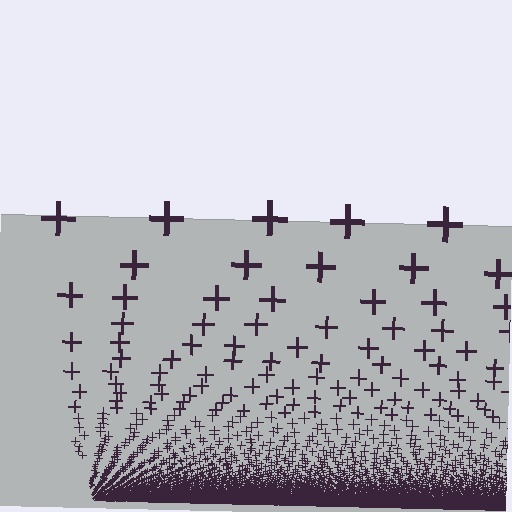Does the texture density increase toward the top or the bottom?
Density increases toward the bottom.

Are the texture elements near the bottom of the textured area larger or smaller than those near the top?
Smaller. The gradient is inverted — elements near the bottom are smaller and denser.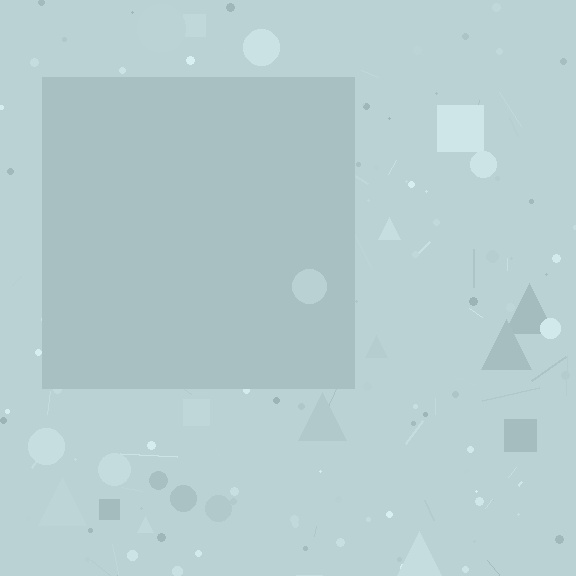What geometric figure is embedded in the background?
A square is embedded in the background.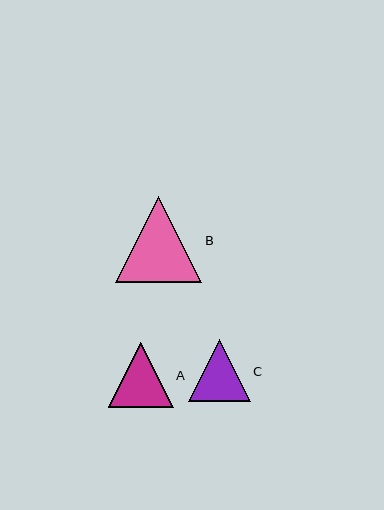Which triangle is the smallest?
Triangle C is the smallest with a size of approximately 62 pixels.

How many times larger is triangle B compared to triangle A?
Triangle B is approximately 1.3 times the size of triangle A.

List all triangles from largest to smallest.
From largest to smallest: B, A, C.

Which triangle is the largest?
Triangle B is the largest with a size of approximately 87 pixels.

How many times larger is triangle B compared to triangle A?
Triangle B is approximately 1.3 times the size of triangle A.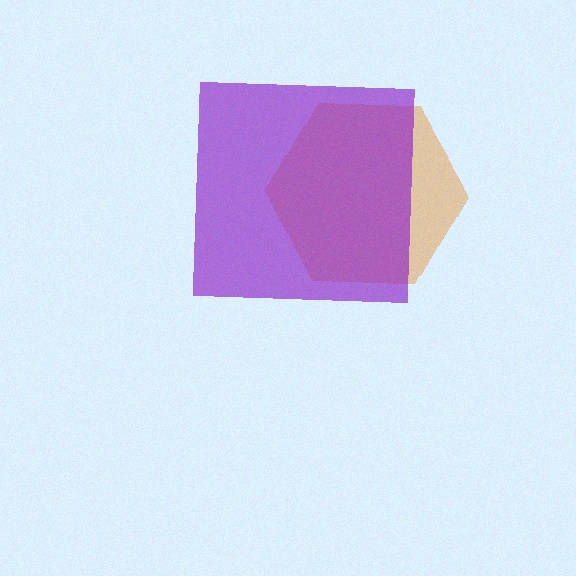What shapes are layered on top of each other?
The layered shapes are: an orange hexagon, a purple square.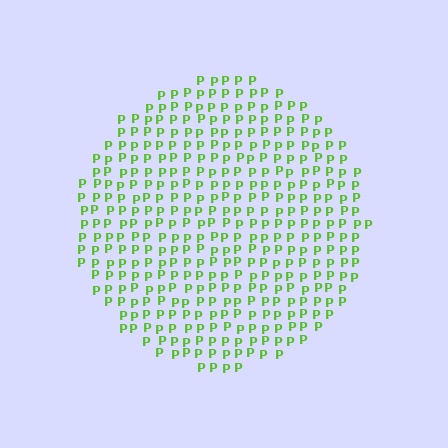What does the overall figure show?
The overall figure shows a circle.